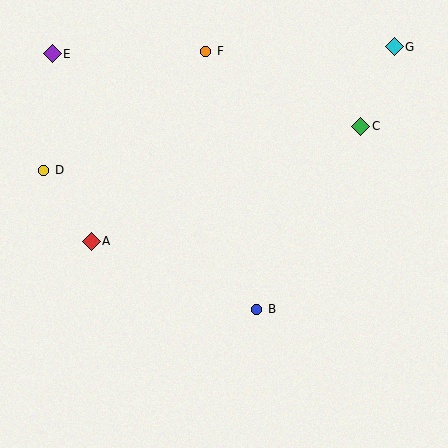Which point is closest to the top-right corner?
Point G is closest to the top-right corner.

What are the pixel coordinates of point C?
Point C is at (361, 126).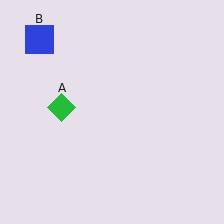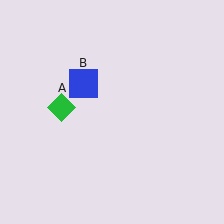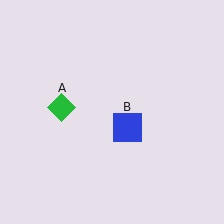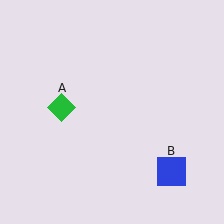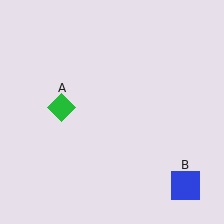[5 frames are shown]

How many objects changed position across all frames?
1 object changed position: blue square (object B).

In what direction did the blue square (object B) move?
The blue square (object B) moved down and to the right.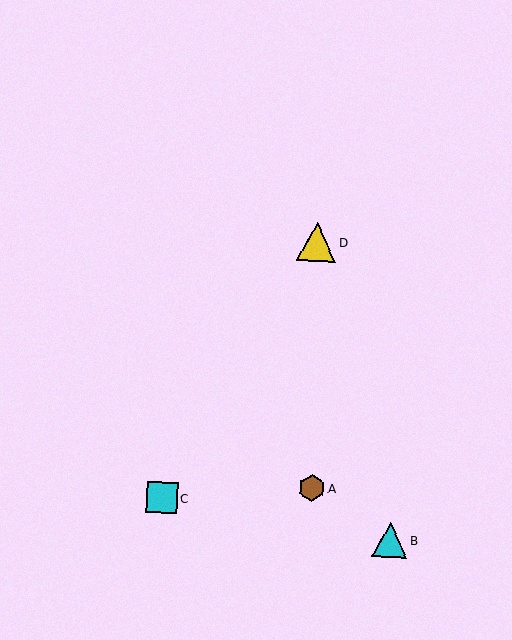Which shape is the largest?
The yellow triangle (labeled D) is the largest.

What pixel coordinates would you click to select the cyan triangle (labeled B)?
Click at (390, 540) to select the cyan triangle B.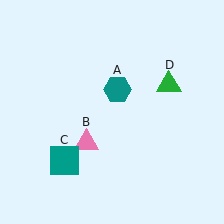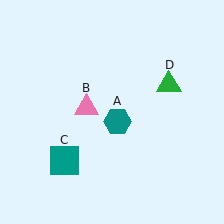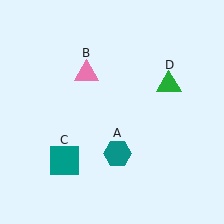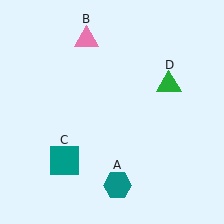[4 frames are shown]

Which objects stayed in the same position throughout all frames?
Teal square (object C) and green triangle (object D) remained stationary.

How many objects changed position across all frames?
2 objects changed position: teal hexagon (object A), pink triangle (object B).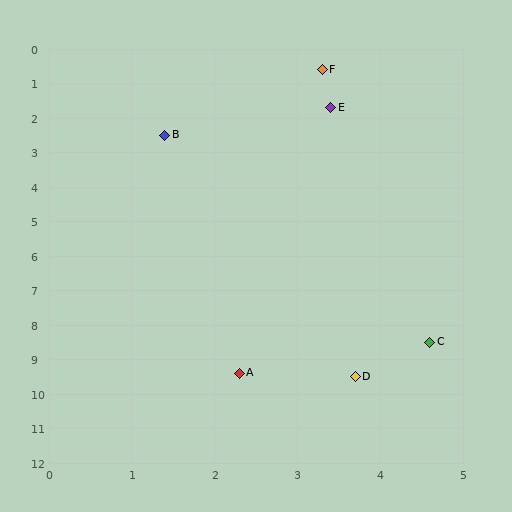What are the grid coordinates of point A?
Point A is at approximately (2.3, 9.4).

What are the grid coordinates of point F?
Point F is at approximately (3.3, 0.6).